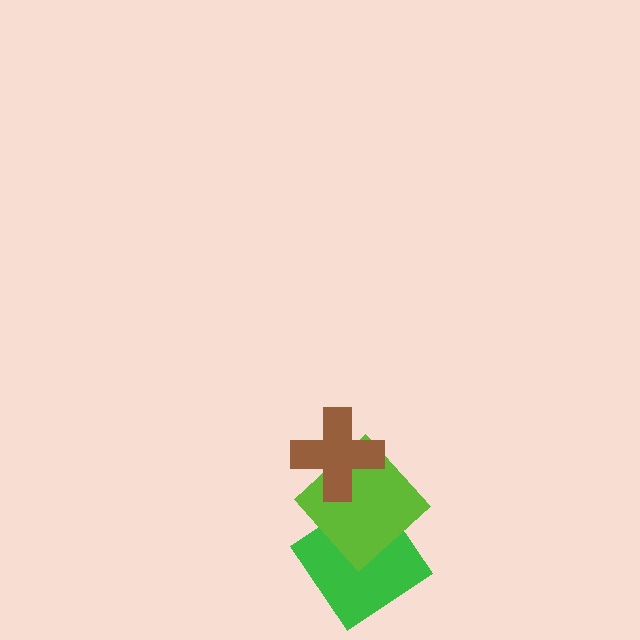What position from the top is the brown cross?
The brown cross is 1st from the top.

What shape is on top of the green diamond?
The lime diamond is on top of the green diamond.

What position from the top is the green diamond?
The green diamond is 3rd from the top.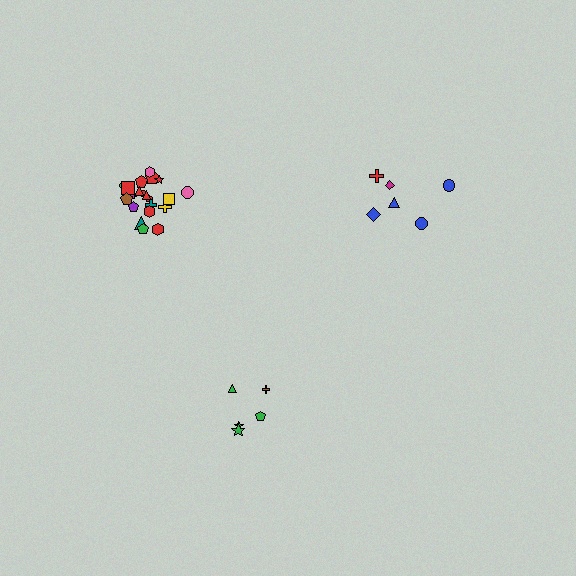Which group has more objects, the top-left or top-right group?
The top-left group.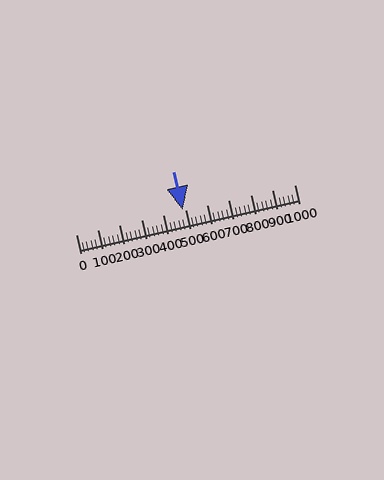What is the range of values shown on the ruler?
The ruler shows values from 0 to 1000.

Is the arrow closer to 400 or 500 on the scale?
The arrow is closer to 500.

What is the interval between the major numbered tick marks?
The major tick marks are spaced 100 units apart.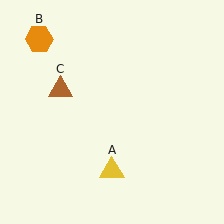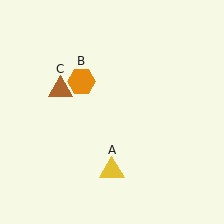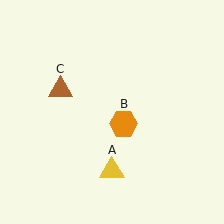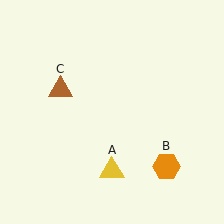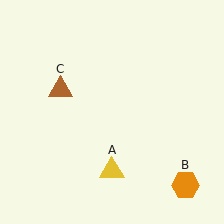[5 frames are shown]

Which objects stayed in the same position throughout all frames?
Yellow triangle (object A) and brown triangle (object C) remained stationary.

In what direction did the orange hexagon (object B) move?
The orange hexagon (object B) moved down and to the right.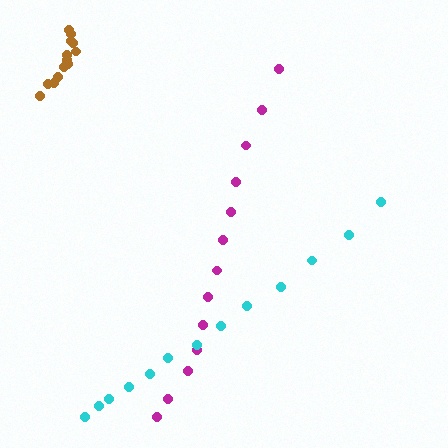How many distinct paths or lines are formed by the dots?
There are 3 distinct paths.